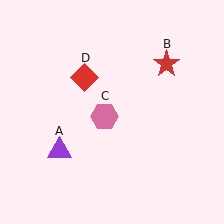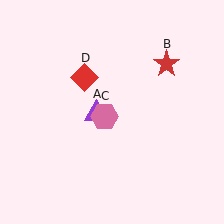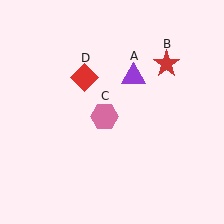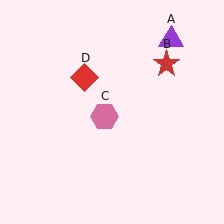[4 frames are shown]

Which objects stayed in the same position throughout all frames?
Red star (object B) and pink hexagon (object C) and red diamond (object D) remained stationary.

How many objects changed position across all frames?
1 object changed position: purple triangle (object A).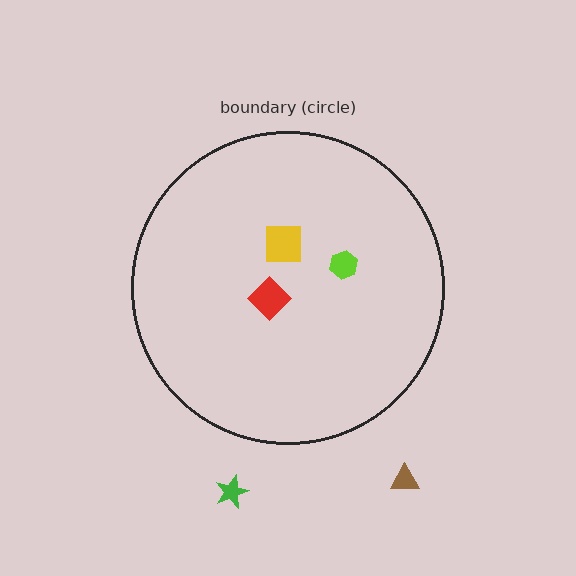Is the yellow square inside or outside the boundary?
Inside.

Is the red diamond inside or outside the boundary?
Inside.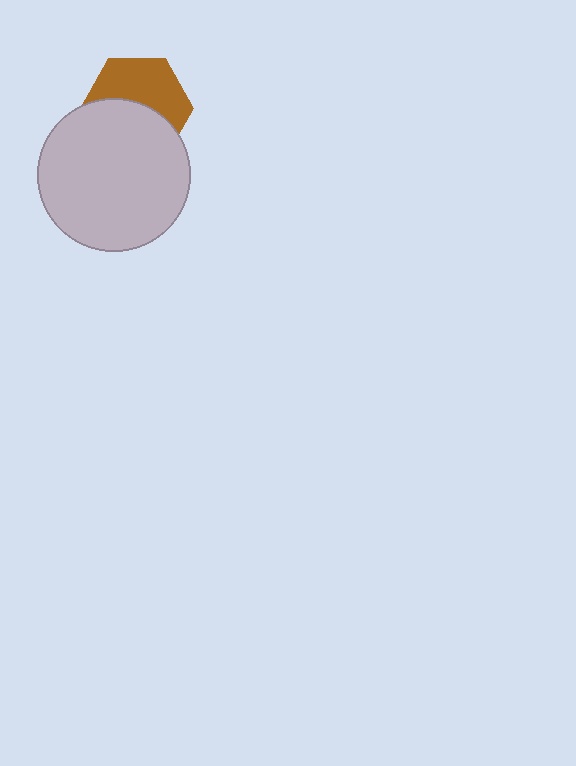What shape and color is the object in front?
The object in front is a light gray circle.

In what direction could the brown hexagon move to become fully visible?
The brown hexagon could move up. That would shift it out from behind the light gray circle entirely.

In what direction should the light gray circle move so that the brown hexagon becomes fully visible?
The light gray circle should move down. That is the shortest direction to clear the overlap and leave the brown hexagon fully visible.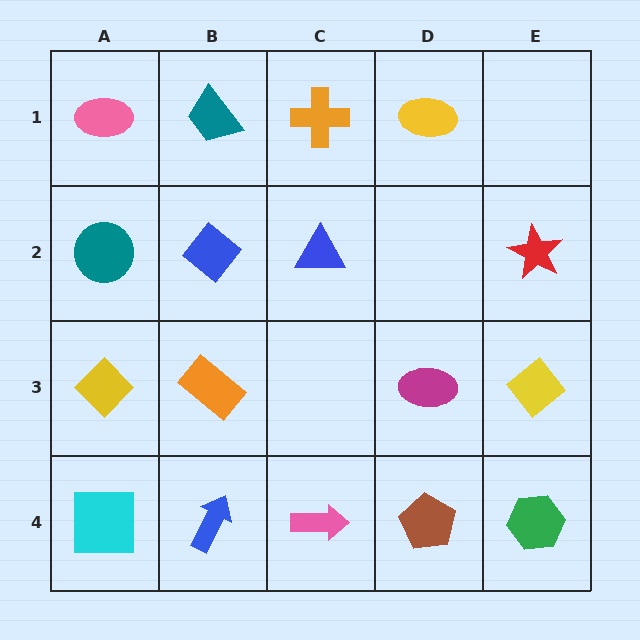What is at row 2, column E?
A red star.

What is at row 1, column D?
A yellow ellipse.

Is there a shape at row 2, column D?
No, that cell is empty.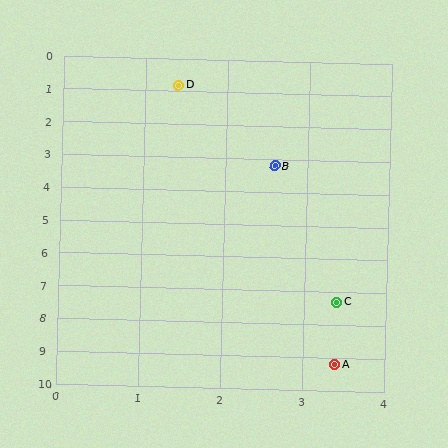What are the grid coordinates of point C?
Point C is at approximately (3.4, 7.3).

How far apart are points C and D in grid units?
Points C and D are about 6.8 grid units apart.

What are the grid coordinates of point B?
Point B is at approximately (2.6, 3.2).